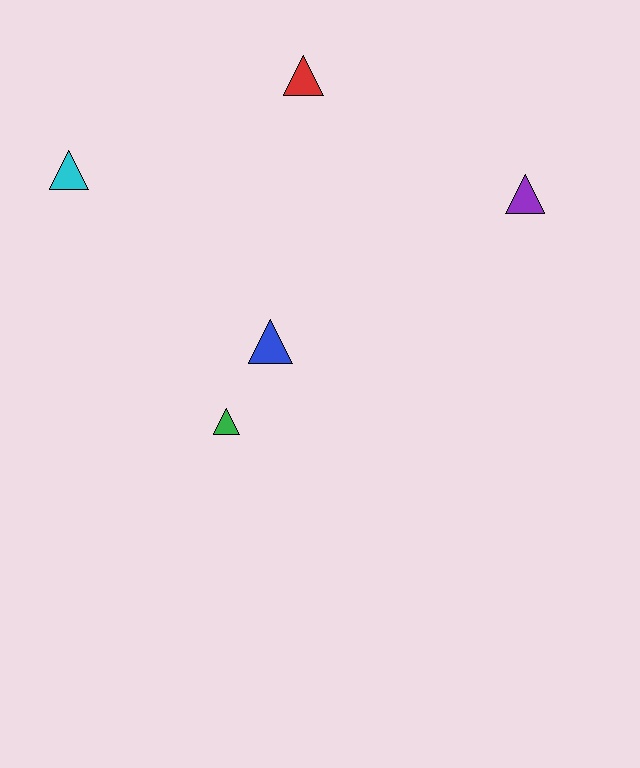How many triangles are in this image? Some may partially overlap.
There are 5 triangles.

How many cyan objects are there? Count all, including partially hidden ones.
There is 1 cyan object.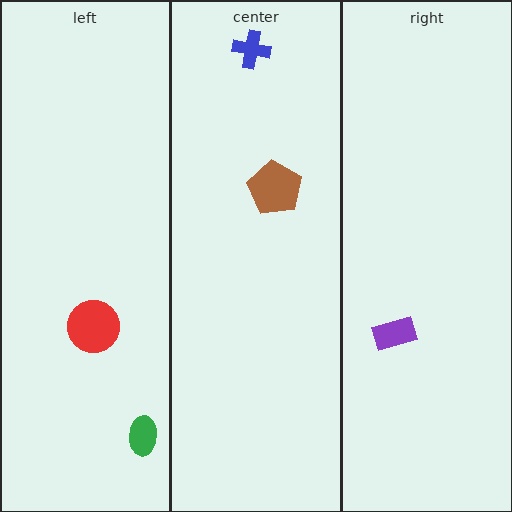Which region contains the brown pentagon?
The center region.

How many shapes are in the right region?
1.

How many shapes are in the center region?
2.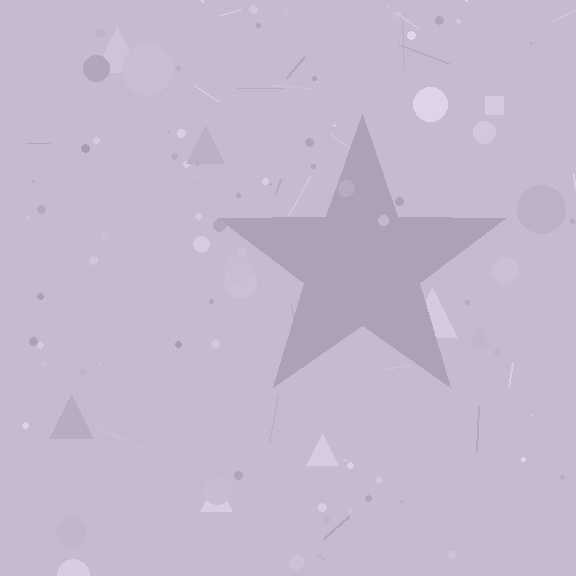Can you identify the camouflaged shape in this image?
The camouflaged shape is a star.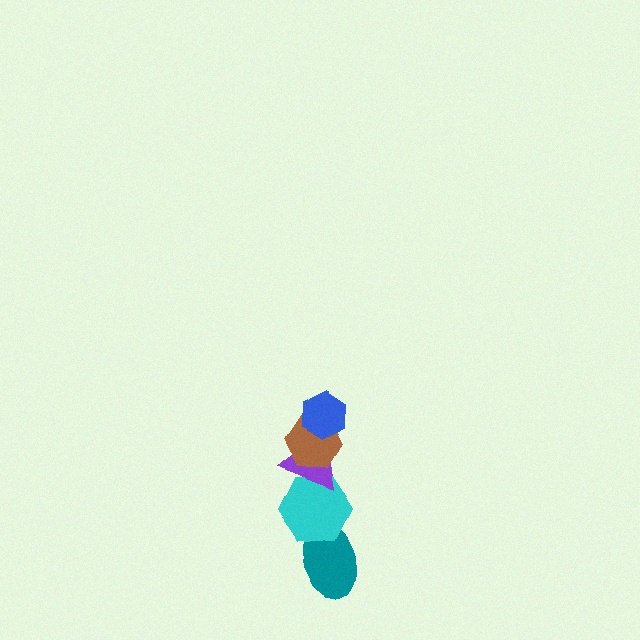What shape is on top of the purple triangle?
The brown hexagon is on top of the purple triangle.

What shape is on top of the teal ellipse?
The cyan hexagon is on top of the teal ellipse.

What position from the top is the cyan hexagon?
The cyan hexagon is 4th from the top.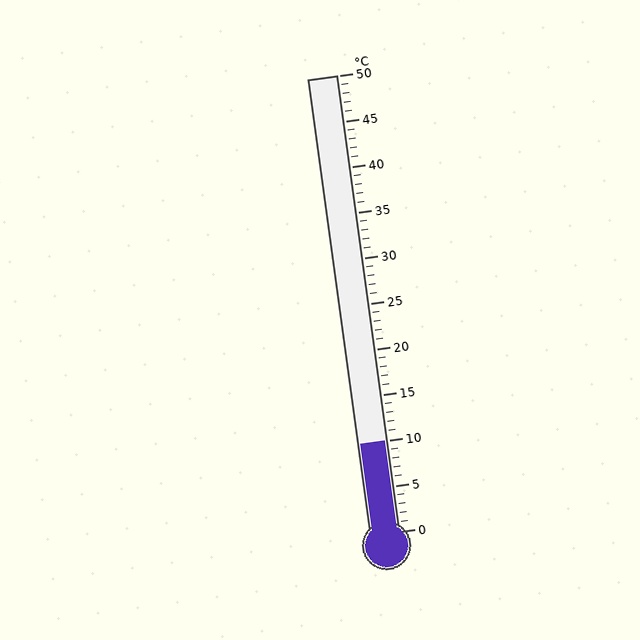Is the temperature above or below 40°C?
The temperature is below 40°C.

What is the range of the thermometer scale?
The thermometer scale ranges from 0°C to 50°C.